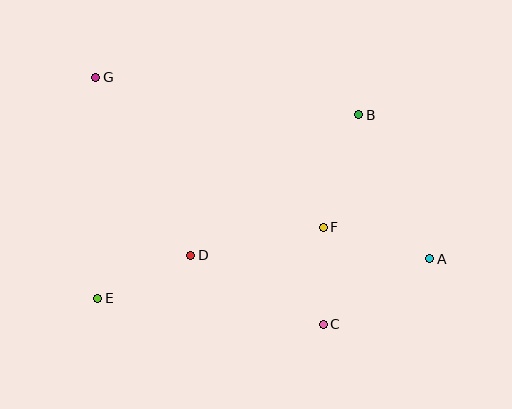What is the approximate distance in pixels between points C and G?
The distance between C and G is approximately 336 pixels.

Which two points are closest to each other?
Points C and F are closest to each other.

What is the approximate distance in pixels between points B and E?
The distance between B and E is approximately 319 pixels.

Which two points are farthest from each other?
Points A and G are farthest from each other.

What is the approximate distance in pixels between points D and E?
The distance between D and E is approximately 103 pixels.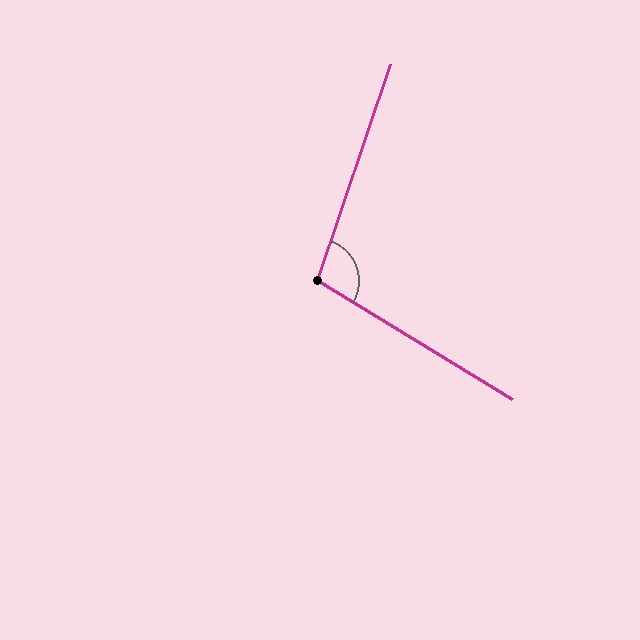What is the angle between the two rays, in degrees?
Approximately 103 degrees.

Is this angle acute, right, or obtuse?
It is obtuse.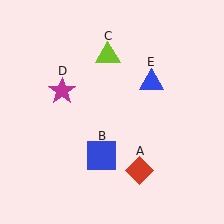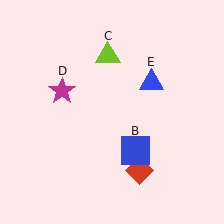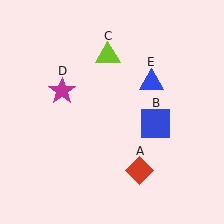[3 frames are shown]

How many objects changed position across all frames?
1 object changed position: blue square (object B).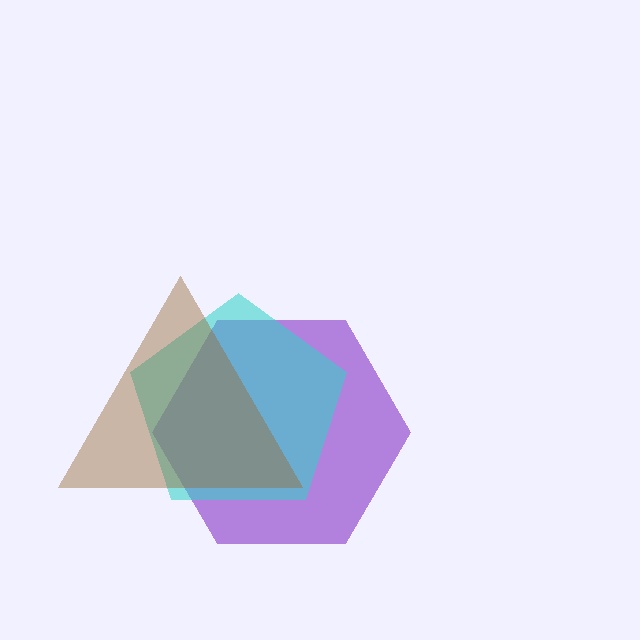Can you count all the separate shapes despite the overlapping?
Yes, there are 3 separate shapes.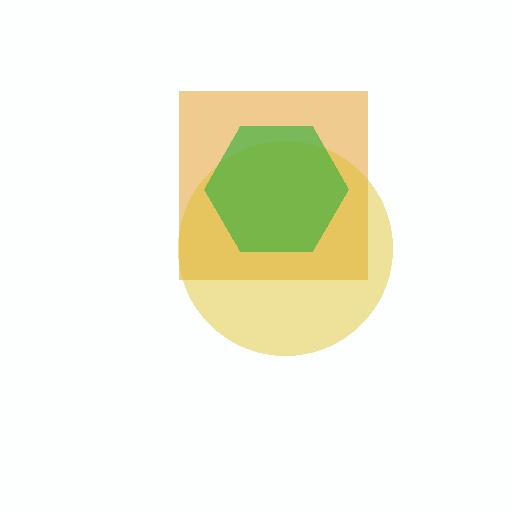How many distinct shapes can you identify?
There are 3 distinct shapes: an orange square, a yellow circle, a green hexagon.